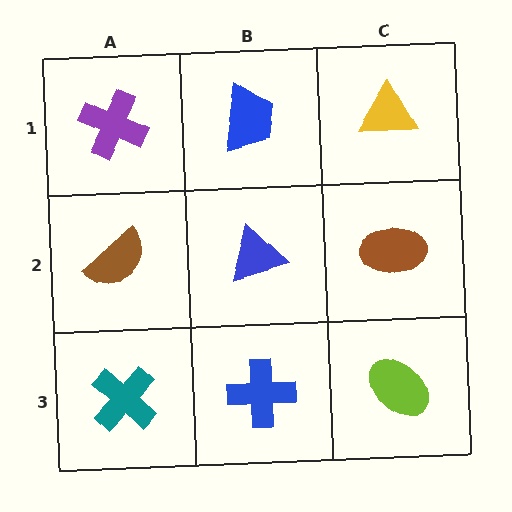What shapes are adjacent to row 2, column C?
A yellow triangle (row 1, column C), a lime ellipse (row 3, column C), a blue triangle (row 2, column B).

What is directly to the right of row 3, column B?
A lime ellipse.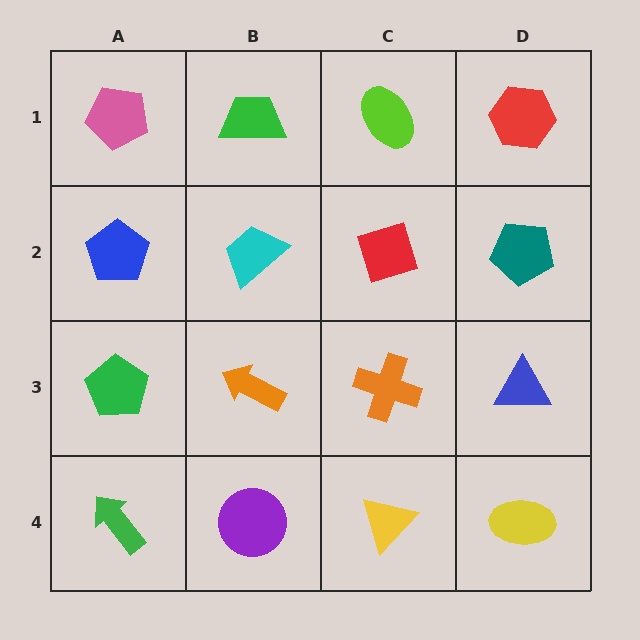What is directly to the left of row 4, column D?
A yellow triangle.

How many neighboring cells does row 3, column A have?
3.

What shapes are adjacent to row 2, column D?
A red hexagon (row 1, column D), a blue triangle (row 3, column D), a red diamond (row 2, column C).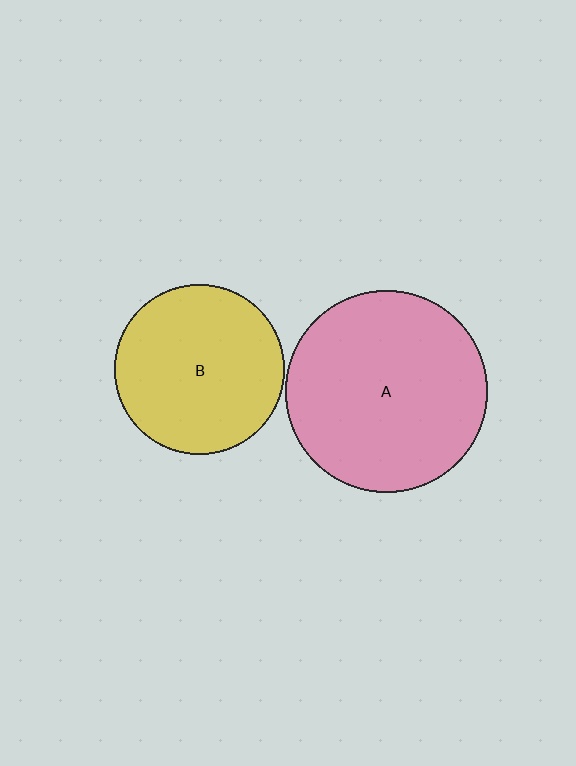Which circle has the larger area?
Circle A (pink).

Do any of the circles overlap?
No, none of the circles overlap.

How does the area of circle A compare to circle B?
Approximately 1.4 times.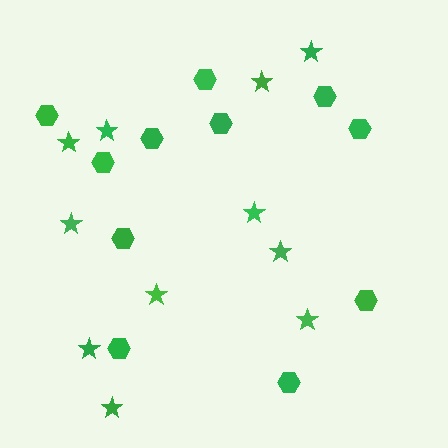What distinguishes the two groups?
There are 2 groups: one group of stars (11) and one group of hexagons (11).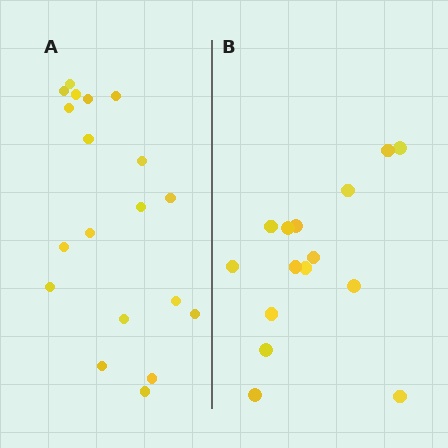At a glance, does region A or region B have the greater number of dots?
Region A (the left region) has more dots.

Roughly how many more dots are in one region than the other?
Region A has about 4 more dots than region B.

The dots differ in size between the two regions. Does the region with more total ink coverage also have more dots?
No. Region B has more total ink coverage because its dots are larger, but region A actually contains more individual dots. Total area can be misleading — the number of items is what matters here.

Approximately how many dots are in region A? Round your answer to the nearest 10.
About 20 dots. (The exact count is 19, which rounds to 20.)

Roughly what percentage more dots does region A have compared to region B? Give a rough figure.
About 25% more.